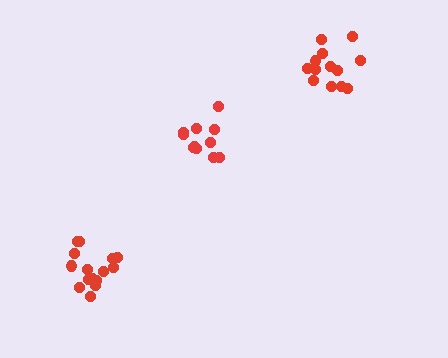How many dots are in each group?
Group 1: 11 dots, Group 2: 15 dots, Group 3: 13 dots (39 total).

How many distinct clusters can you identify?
There are 3 distinct clusters.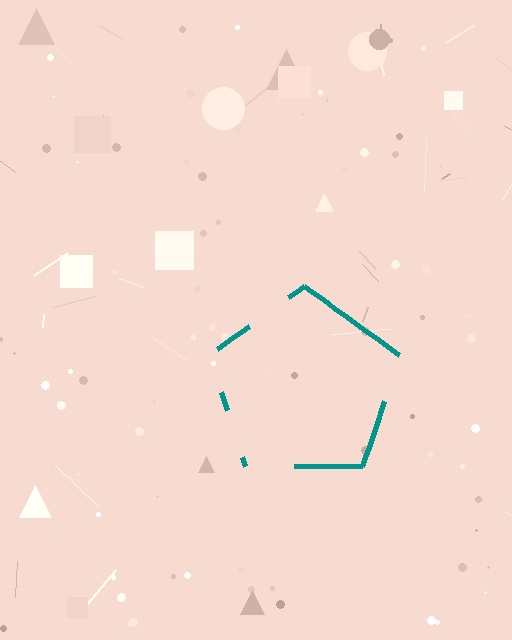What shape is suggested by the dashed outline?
The dashed outline suggests a pentagon.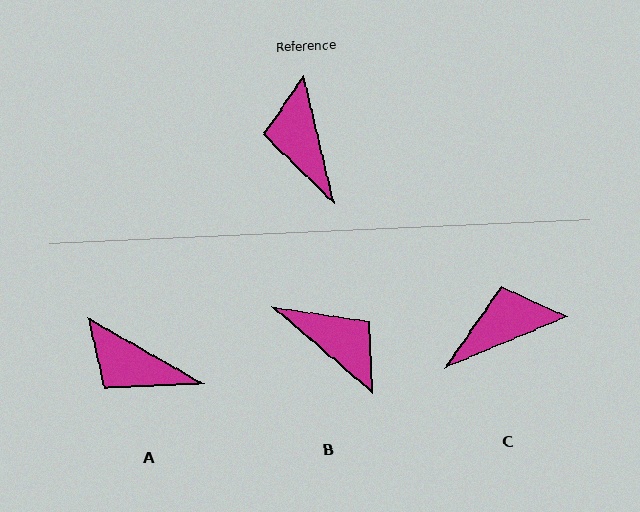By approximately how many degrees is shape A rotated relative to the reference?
Approximately 47 degrees counter-clockwise.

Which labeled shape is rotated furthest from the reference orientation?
B, about 144 degrees away.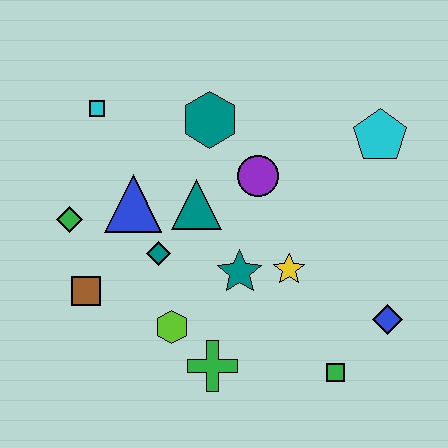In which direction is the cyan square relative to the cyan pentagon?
The cyan square is to the left of the cyan pentagon.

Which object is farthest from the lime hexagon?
The cyan pentagon is farthest from the lime hexagon.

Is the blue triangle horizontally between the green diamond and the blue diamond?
Yes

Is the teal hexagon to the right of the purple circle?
No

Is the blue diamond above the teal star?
No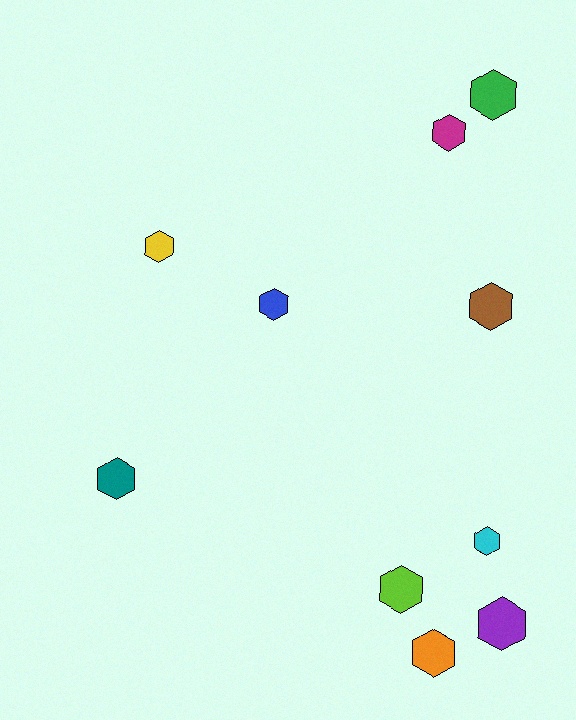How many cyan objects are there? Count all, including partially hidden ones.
There is 1 cyan object.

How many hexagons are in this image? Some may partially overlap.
There are 10 hexagons.